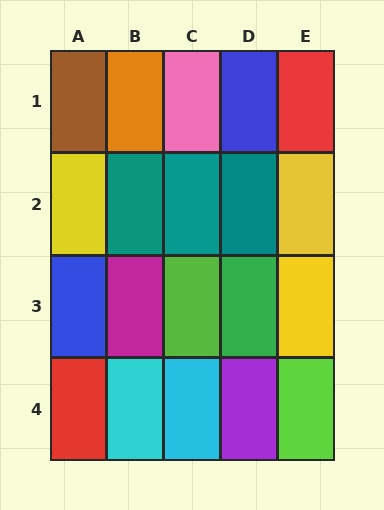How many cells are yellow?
3 cells are yellow.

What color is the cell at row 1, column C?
Pink.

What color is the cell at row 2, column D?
Teal.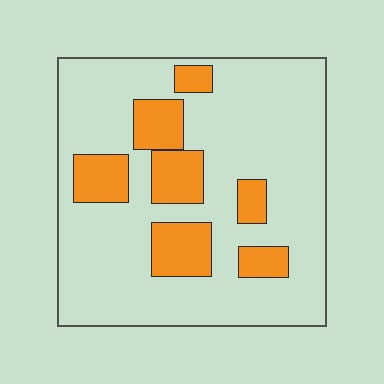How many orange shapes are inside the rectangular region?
7.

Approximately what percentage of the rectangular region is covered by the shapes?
Approximately 20%.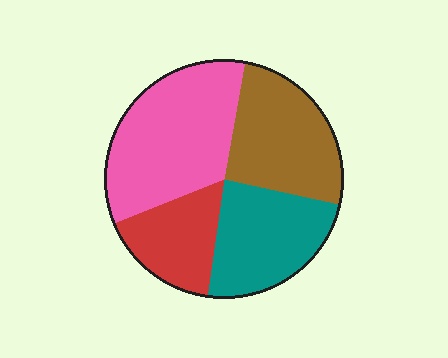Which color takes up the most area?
Pink, at roughly 35%.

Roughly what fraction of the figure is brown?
Brown covers roughly 25% of the figure.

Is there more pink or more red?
Pink.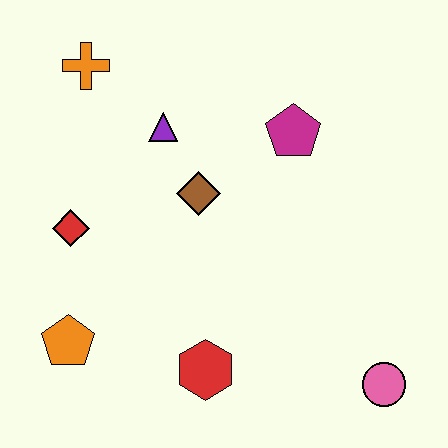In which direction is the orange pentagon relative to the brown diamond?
The orange pentagon is below the brown diamond.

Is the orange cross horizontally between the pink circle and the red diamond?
Yes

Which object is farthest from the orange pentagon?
The pink circle is farthest from the orange pentagon.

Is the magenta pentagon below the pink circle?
No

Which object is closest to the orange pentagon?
The red diamond is closest to the orange pentagon.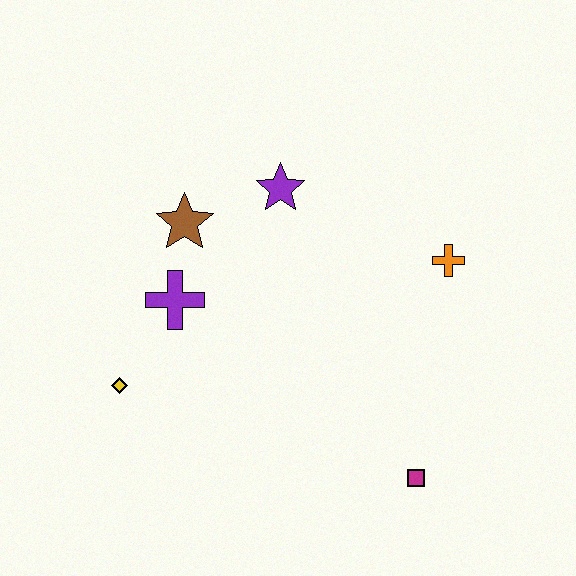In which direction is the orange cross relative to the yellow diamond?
The orange cross is to the right of the yellow diamond.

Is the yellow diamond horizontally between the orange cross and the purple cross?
No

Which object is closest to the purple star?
The brown star is closest to the purple star.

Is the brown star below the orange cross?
No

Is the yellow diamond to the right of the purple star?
No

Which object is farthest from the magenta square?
The brown star is farthest from the magenta square.